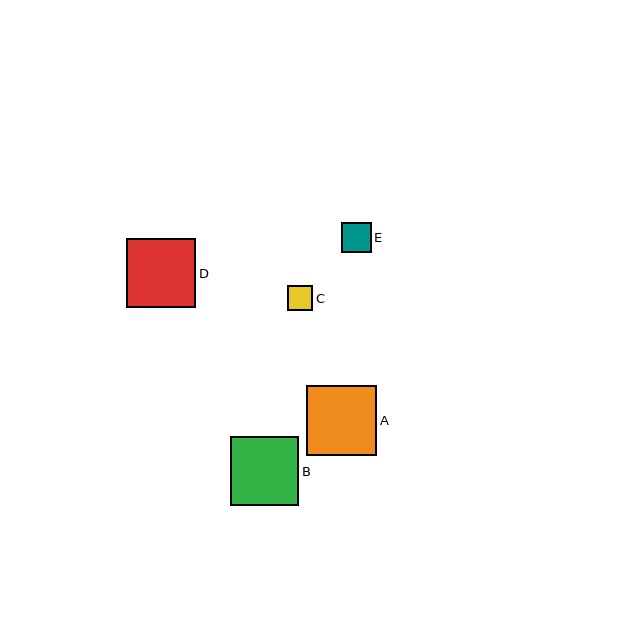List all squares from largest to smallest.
From largest to smallest: A, D, B, E, C.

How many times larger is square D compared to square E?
Square D is approximately 2.3 times the size of square E.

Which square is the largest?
Square A is the largest with a size of approximately 70 pixels.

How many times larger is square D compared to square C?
Square D is approximately 2.8 times the size of square C.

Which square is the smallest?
Square C is the smallest with a size of approximately 25 pixels.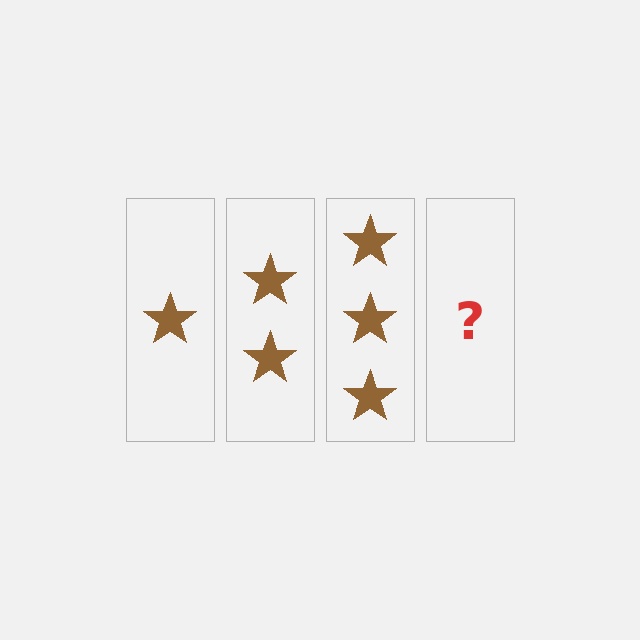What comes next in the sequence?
The next element should be 4 stars.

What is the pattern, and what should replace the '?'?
The pattern is that each step adds one more star. The '?' should be 4 stars.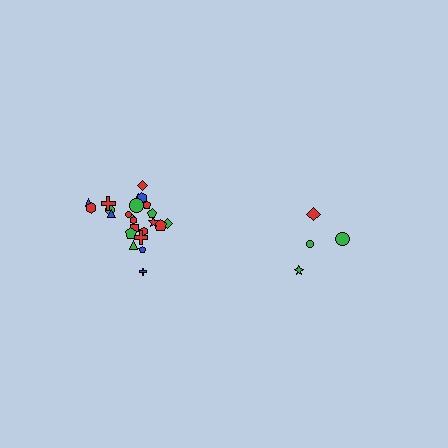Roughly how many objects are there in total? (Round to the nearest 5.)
Roughly 30 objects in total.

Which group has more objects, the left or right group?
The left group.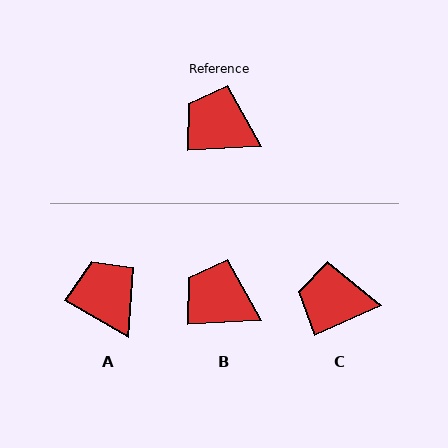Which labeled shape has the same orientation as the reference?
B.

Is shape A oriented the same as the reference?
No, it is off by about 33 degrees.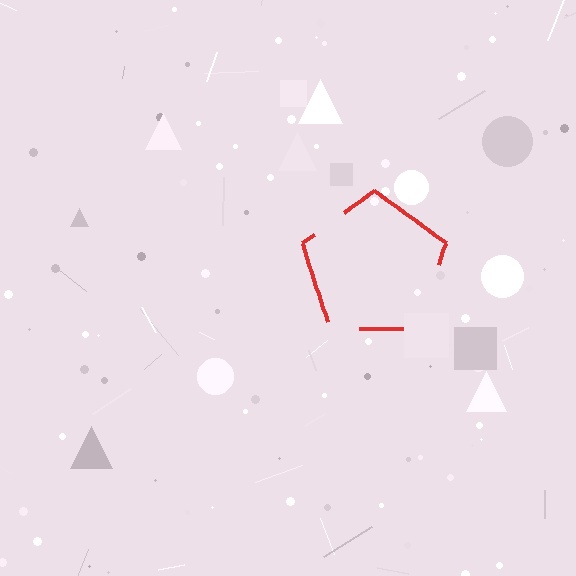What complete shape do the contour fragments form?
The contour fragments form a pentagon.